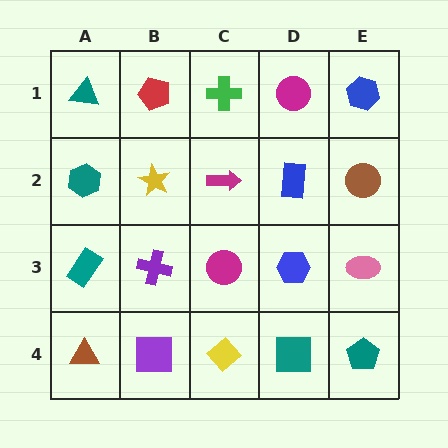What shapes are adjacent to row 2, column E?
A blue hexagon (row 1, column E), a pink ellipse (row 3, column E), a blue rectangle (row 2, column D).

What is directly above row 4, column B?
A purple cross.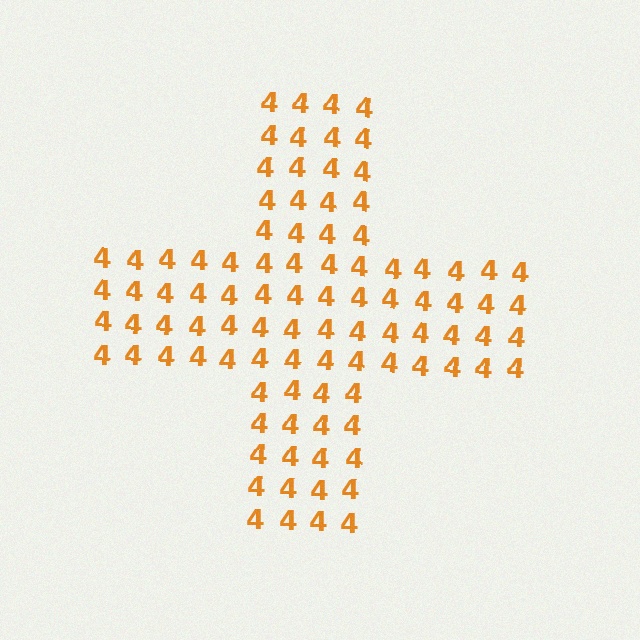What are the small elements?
The small elements are digit 4's.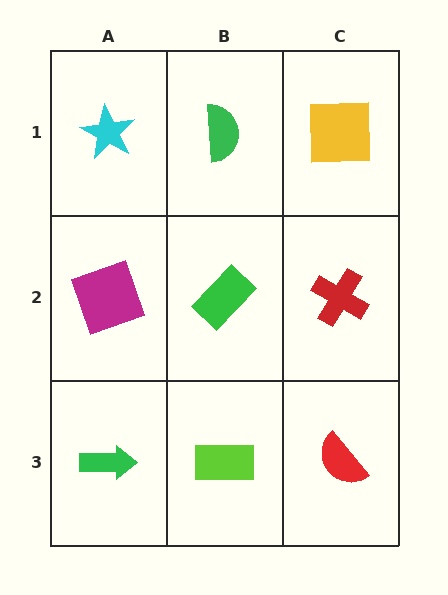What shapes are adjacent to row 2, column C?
A yellow square (row 1, column C), a red semicircle (row 3, column C), a green rectangle (row 2, column B).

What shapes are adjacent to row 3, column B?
A green rectangle (row 2, column B), a green arrow (row 3, column A), a red semicircle (row 3, column C).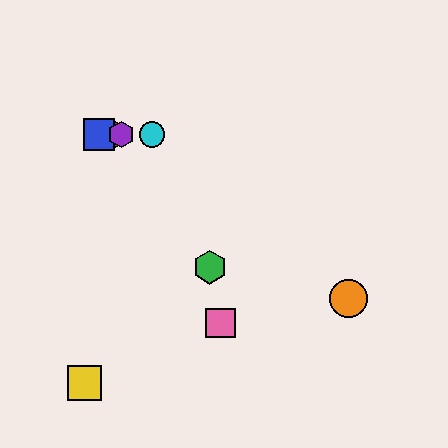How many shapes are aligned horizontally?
4 shapes (the red hexagon, the blue square, the purple hexagon, the cyan circle) are aligned horizontally.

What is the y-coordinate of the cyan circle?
The cyan circle is at y≈135.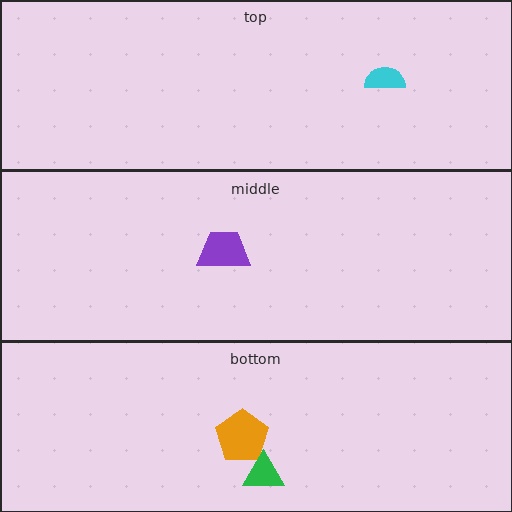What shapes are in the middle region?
The purple trapezoid.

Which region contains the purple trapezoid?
The middle region.